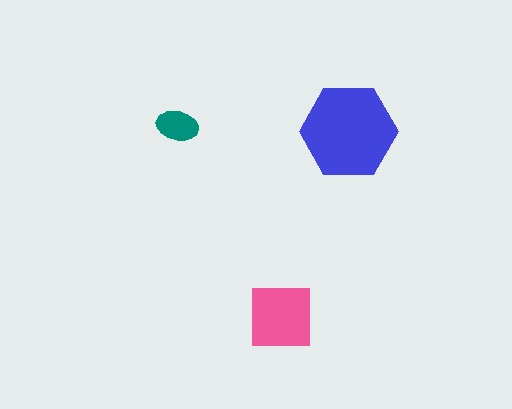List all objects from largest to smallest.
The blue hexagon, the pink square, the teal ellipse.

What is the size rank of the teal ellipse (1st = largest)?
3rd.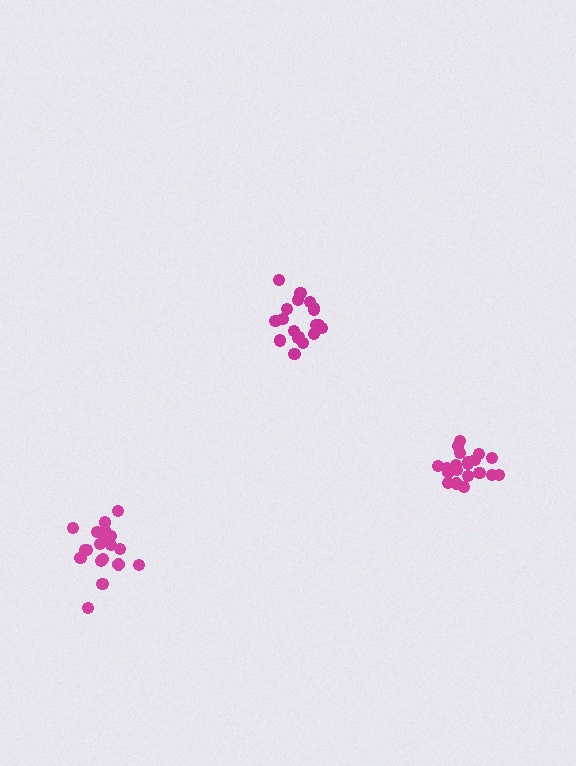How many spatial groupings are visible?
There are 3 spatial groupings.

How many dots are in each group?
Group 1: 20 dots, Group 2: 19 dots, Group 3: 20 dots (59 total).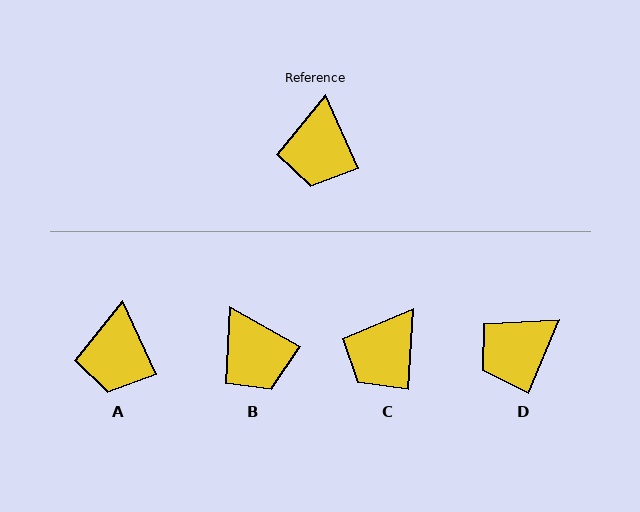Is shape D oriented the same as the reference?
No, it is off by about 47 degrees.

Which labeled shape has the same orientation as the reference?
A.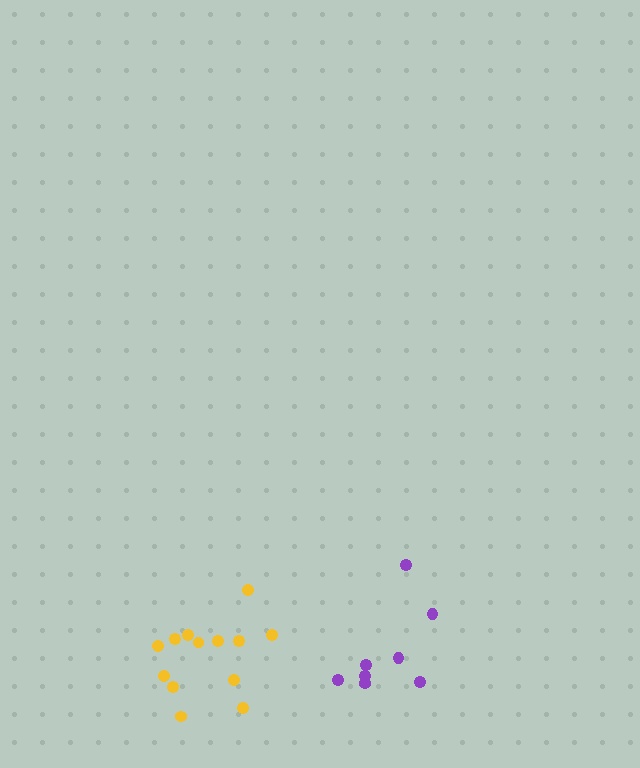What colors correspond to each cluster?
The clusters are colored: purple, yellow.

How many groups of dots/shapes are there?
There are 2 groups.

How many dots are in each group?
Group 1: 8 dots, Group 2: 13 dots (21 total).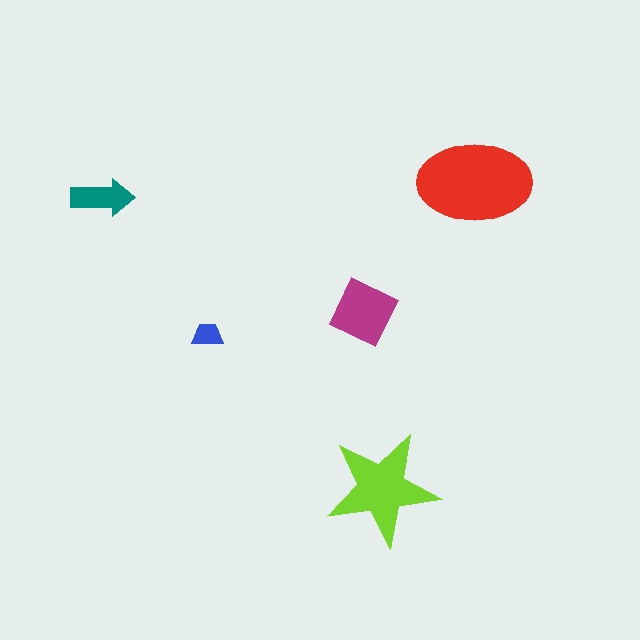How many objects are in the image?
There are 5 objects in the image.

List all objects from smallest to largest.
The blue trapezoid, the teal arrow, the magenta diamond, the lime star, the red ellipse.